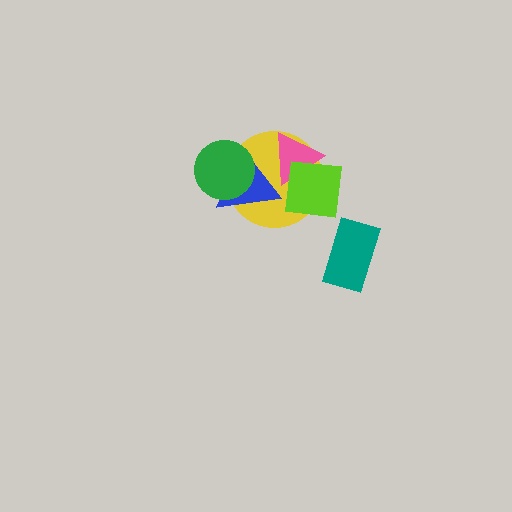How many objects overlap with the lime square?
2 objects overlap with the lime square.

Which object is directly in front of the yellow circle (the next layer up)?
The pink triangle is directly in front of the yellow circle.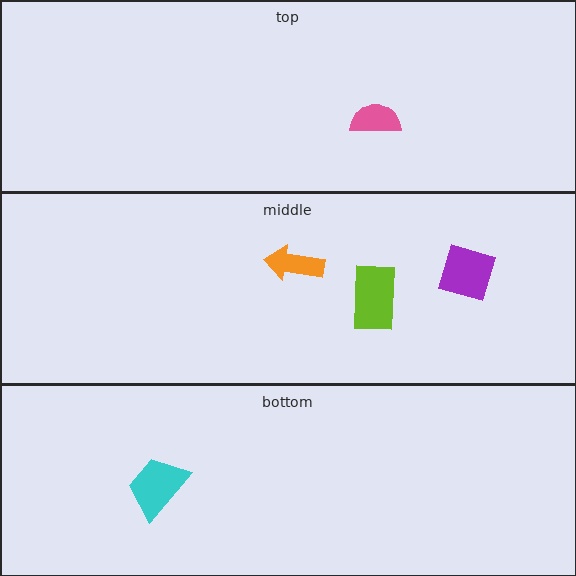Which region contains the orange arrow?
The middle region.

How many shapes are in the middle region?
3.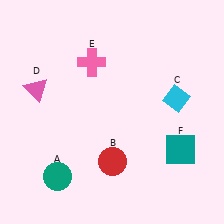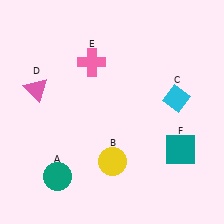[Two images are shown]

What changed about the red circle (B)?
In Image 1, B is red. In Image 2, it changed to yellow.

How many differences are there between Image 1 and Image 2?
There is 1 difference between the two images.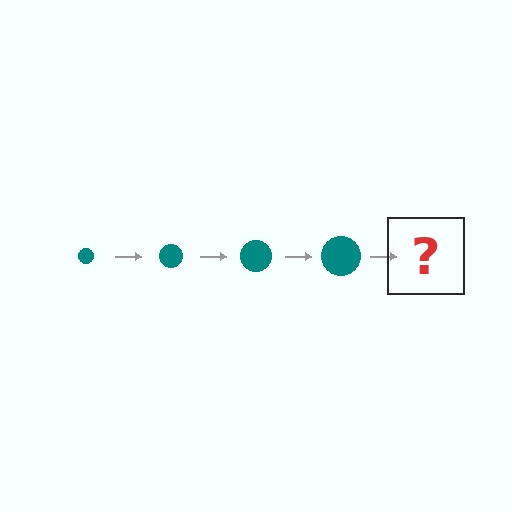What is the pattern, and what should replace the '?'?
The pattern is that the circle gets progressively larger each step. The '?' should be a teal circle, larger than the previous one.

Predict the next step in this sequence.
The next step is a teal circle, larger than the previous one.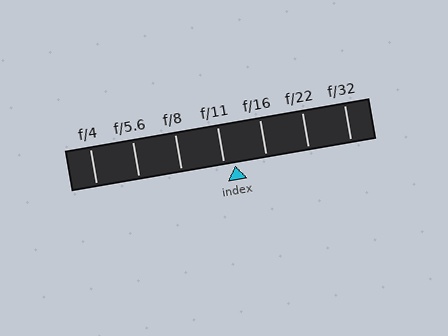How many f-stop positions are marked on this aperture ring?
There are 7 f-stop positions marked.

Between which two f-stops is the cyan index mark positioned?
The index mark is between f/11 and f/16.